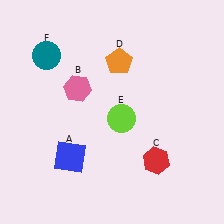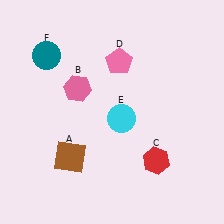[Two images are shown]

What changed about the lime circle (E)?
In Image 1, E is lime. In Image 2, it changed to cyan.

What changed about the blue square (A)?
In Image 1, A is blue. In Image 2, it changed to brown.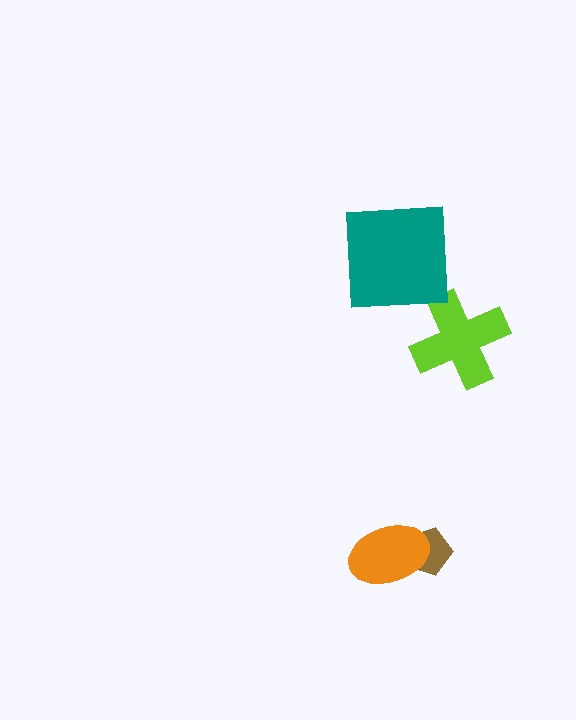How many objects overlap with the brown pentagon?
1 object overlaps with the brown pentagon.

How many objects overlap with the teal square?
0 objects overlap with the teal square.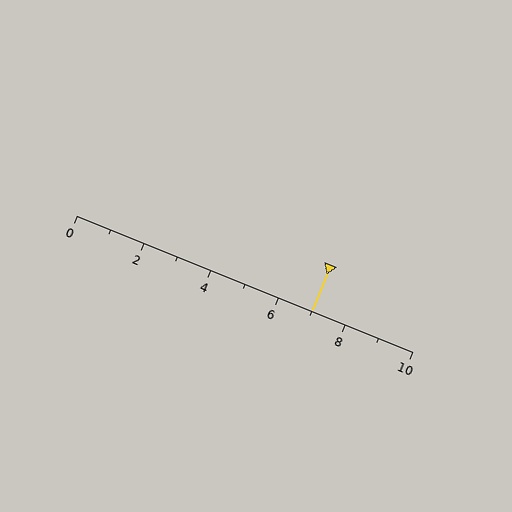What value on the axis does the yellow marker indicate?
The marker indicates approximately 7.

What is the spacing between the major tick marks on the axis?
The major ticks are spaced 2 apart.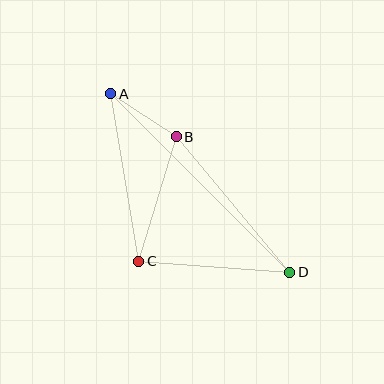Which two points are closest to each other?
Points A and B are closest to each other.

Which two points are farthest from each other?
Points A and D are farthest from each other.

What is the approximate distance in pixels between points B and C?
The distance between B and C is approximately 130 pixels.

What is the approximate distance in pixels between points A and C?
The distance between A and C is approximately 170 pixels.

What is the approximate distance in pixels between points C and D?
The distance between C and D is approximately 151 pixels.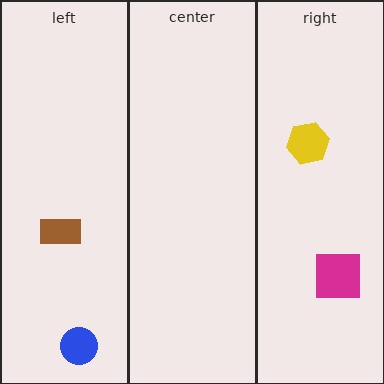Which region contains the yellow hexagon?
The right region.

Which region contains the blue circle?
The left region.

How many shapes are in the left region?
2.